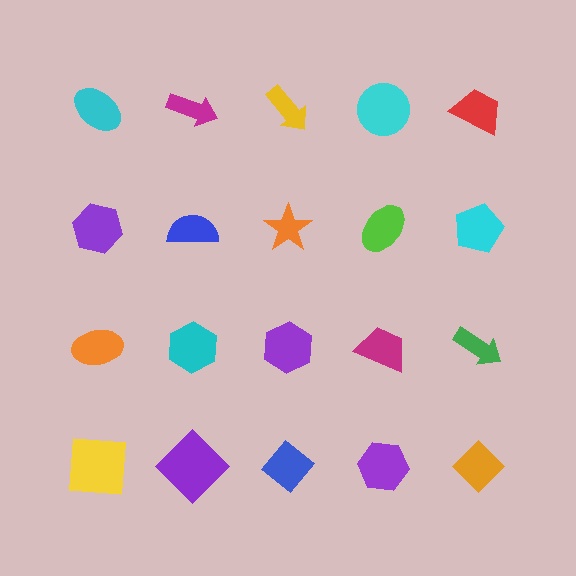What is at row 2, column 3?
An orange star.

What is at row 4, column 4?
A purple hexagon.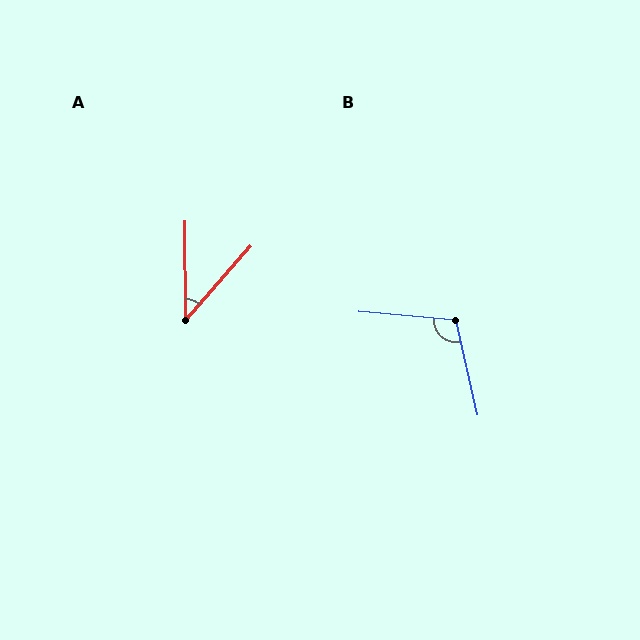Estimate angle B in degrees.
Approximately 108 degrees.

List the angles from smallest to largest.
A (41°), B (108°).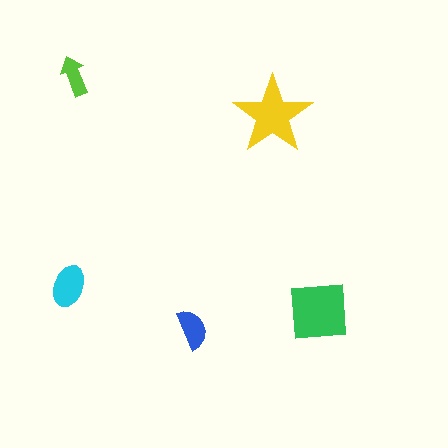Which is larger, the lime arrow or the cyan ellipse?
The cyan ellipse.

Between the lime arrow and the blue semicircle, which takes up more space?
The blue semicircle.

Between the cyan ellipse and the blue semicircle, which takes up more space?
The cyan ellipse.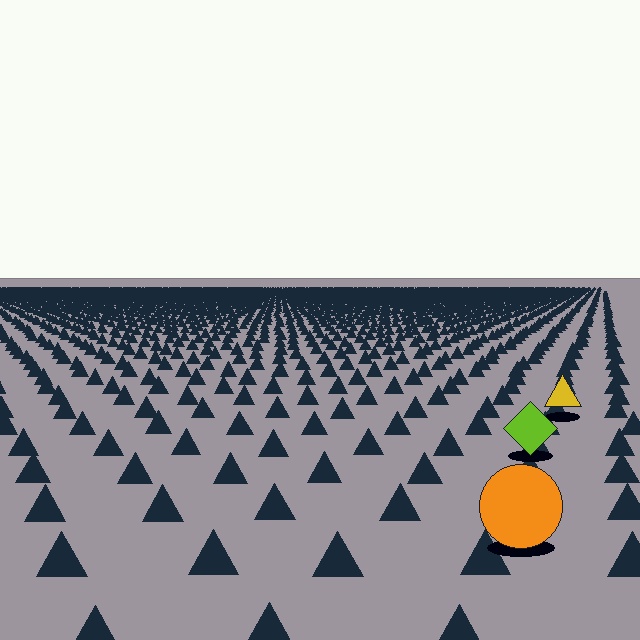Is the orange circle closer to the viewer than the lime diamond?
Yes. The orange circle is closer — you can tell from the texture gradient: the ground texture is coarser near it.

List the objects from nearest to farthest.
From nearest to farthest: the orange circle, the lime diamond, the yellow triangle.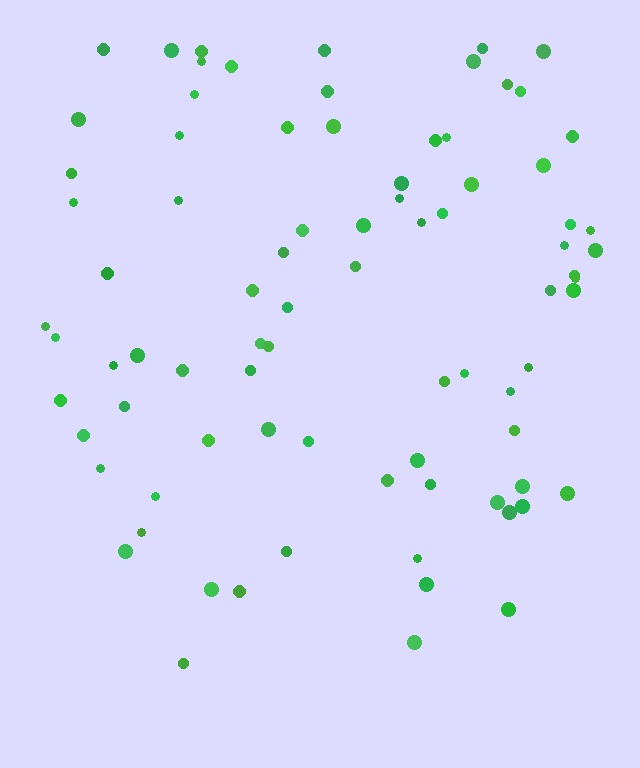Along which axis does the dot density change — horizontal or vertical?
Vertical.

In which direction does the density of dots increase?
From bottom to top, with the top side densest.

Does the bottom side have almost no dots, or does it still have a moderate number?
Still a moderate number, just noticeably fewer than the top.